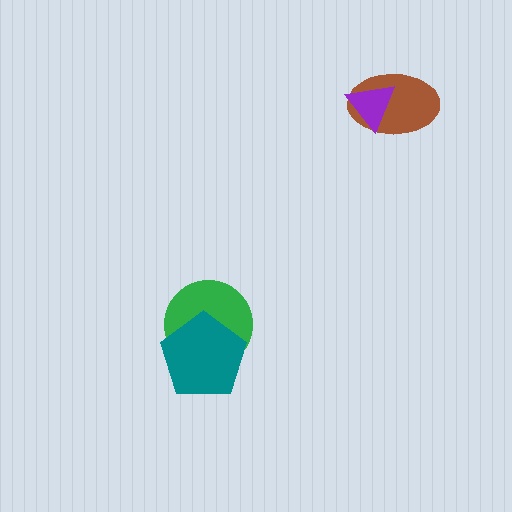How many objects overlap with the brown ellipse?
1 object overlaps with the brown ellipse.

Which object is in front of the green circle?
The teal pentagon is in front of the green circle.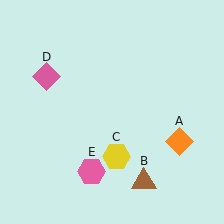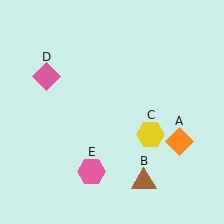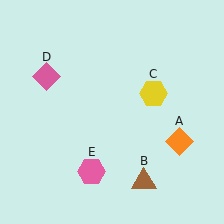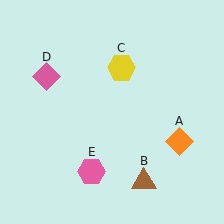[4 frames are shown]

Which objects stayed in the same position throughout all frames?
Orange diamond (object A) and brown triangle (object B) and pink diamond (object D) and pink hexagon (object E) remained stationary.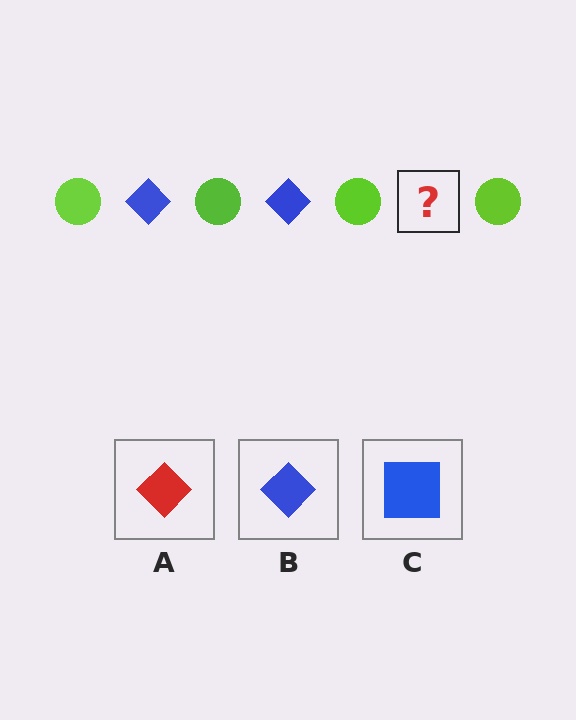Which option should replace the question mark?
Option B.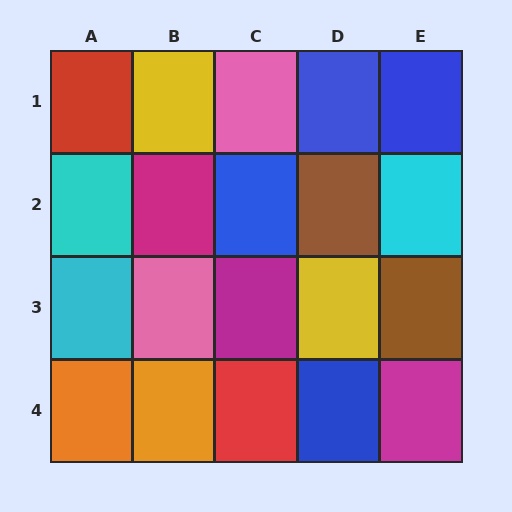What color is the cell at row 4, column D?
Blue.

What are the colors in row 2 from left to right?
Cyan, magenta, blue, brown, cyan.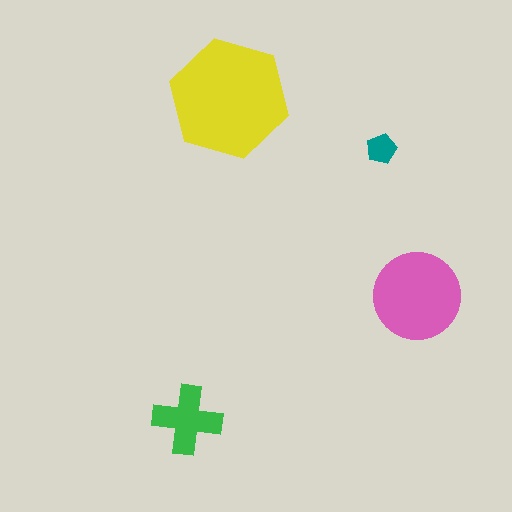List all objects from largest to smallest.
The yellow hexagon, the pink circle, the green cross, the teal pentagon.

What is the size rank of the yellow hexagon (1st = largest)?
1st.